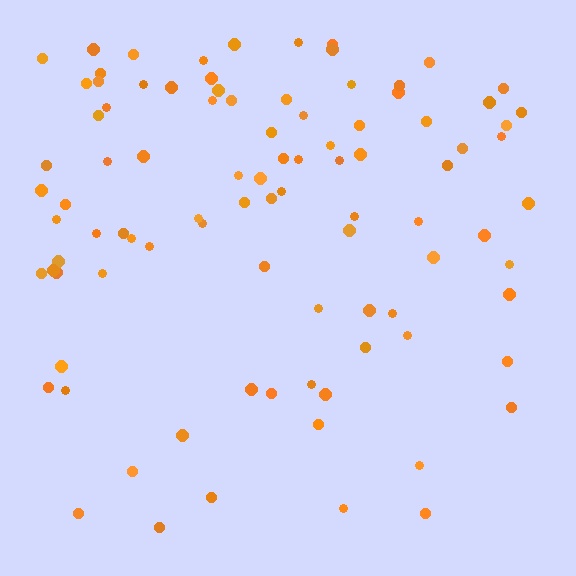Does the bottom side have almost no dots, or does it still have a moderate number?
Still a moderate number, just noticeably fewer than the top.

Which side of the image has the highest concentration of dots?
The top.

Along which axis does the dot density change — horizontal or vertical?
Vertical.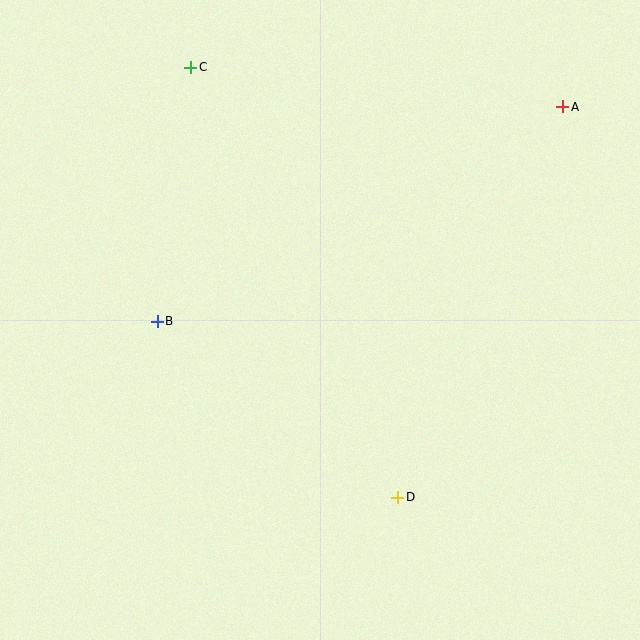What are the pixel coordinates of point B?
Point B is at (157, 321).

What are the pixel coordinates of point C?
Point C is at (191, 67).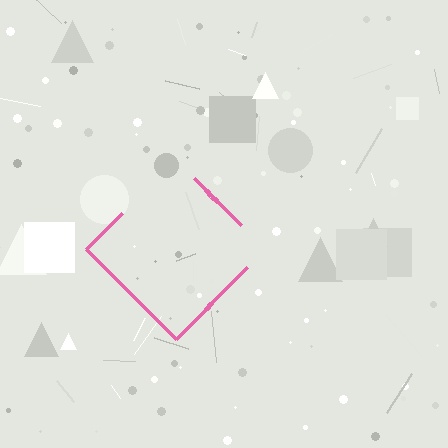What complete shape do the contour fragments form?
The contour fragments form a diamond.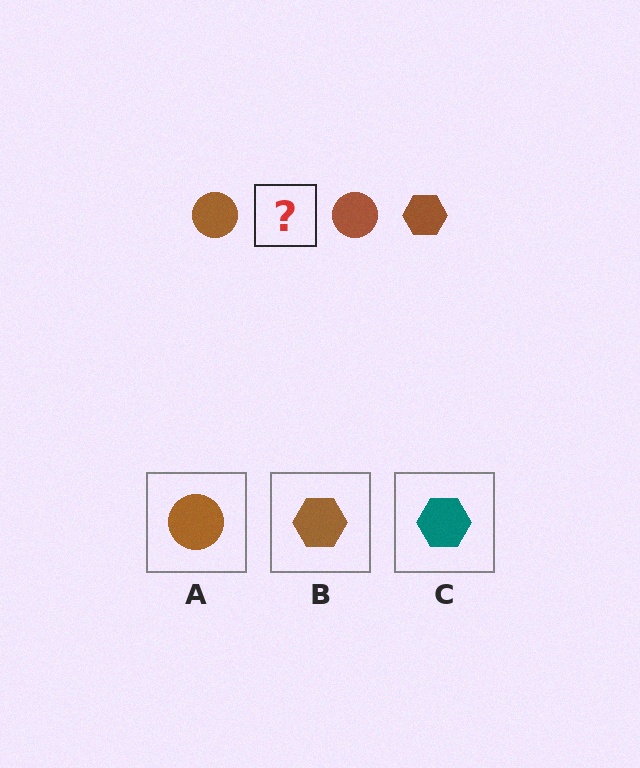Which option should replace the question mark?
Option B.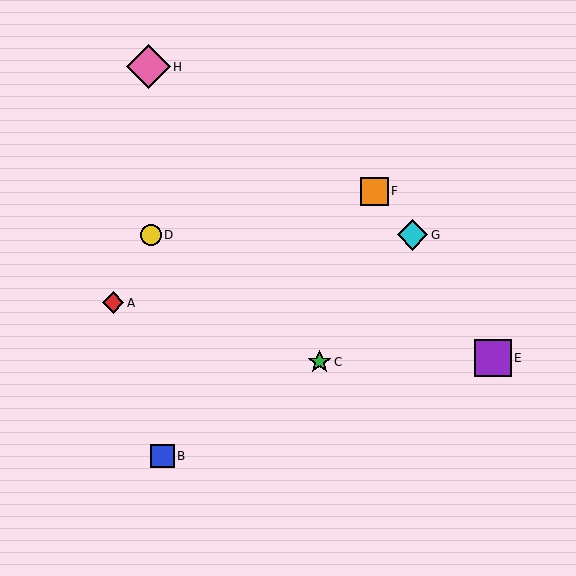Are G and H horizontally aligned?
No, G is at y≈235 and H is at y≈67.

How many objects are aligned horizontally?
2 objects (D, G) are aligned horizontally.